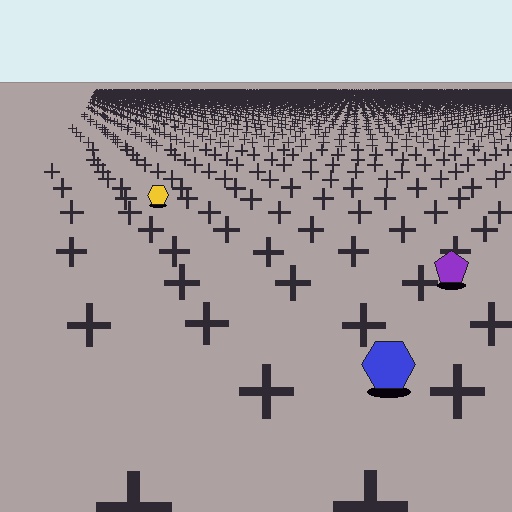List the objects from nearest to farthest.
From nearest to farthest: the blue hexagon, the purple pentagon, the yellow hexagon.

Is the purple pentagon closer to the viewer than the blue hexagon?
No. The blue hexagon is closer — you can tell from the texture gradient: the ground texture is coarser near it.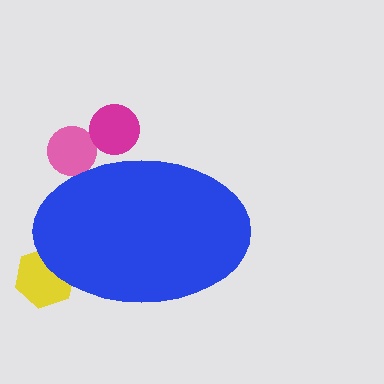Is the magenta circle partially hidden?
Yes, the magenta circle is partially hidden behind the blue ellipse.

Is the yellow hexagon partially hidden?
Yes, the yellow hexagon is partially hidden behind the blue ellipse.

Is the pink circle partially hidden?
Yes, the pink circle is partially hidden behind the blue ellipse.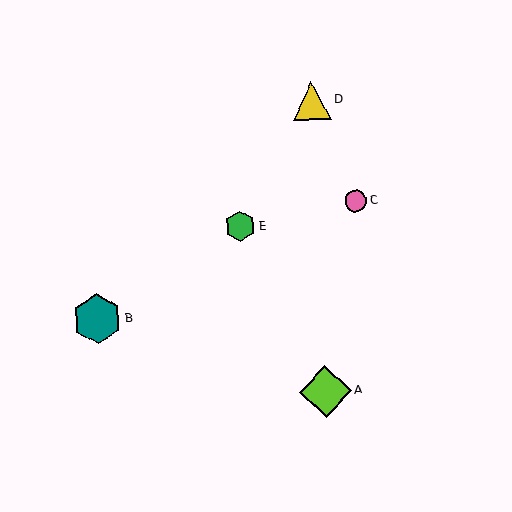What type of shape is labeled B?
Shape B is a teal hexagon.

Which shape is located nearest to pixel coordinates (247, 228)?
The green hexagon (labeled E) at (240, 226) is nearest to that location.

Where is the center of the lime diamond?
The center of the lime diamond is at (326, 391).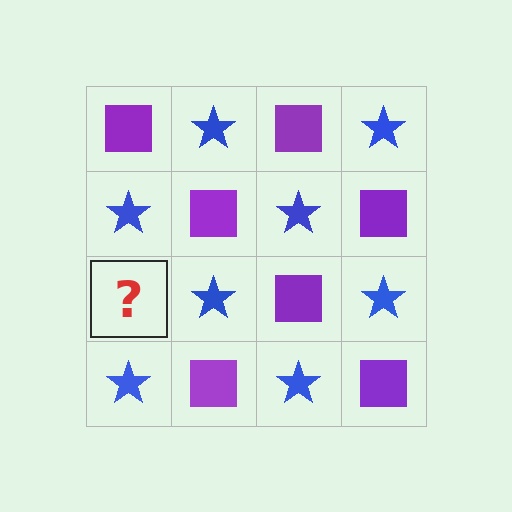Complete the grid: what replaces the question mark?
The question mark should be replaced with a purple square.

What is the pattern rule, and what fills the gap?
The rule is that it alternates purple square and blue star in a checkerboard pattern. The gap should be filled with a purple square.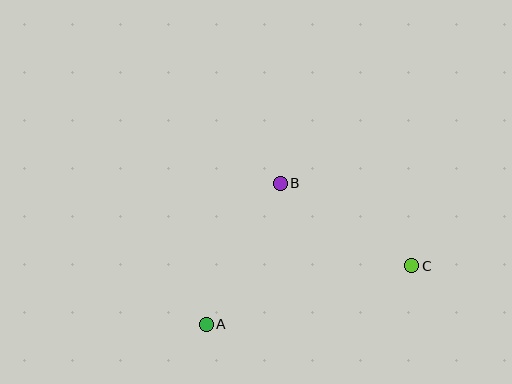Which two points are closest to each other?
Points B and C are closest to each other.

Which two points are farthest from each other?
Points A and C are farthest from each other.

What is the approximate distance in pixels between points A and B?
The distance between A and B is approximately 159 pixels.